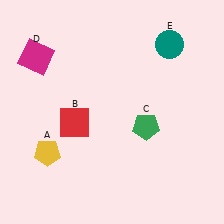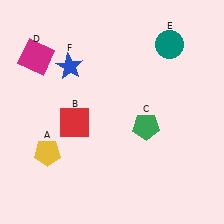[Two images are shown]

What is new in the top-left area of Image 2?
A blue star (F) was added in the top-left area of Image 2.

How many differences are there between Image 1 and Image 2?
There is 1 difference between the two images.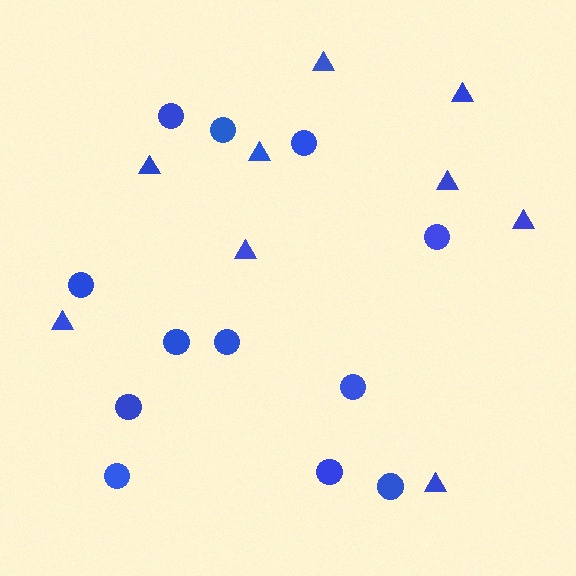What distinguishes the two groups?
There are 2 groups: one group of triangles (9) and one group of circles (12).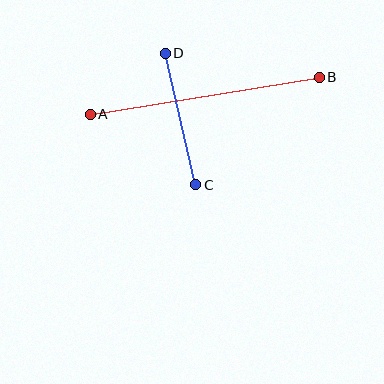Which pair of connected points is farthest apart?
Points A and B are farthest apart.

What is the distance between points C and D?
The distance is approximately 135 pixels.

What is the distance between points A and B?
The distance is approximately 232 pixels.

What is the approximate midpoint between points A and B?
The midpoint is at approximately (205, 96) pixels.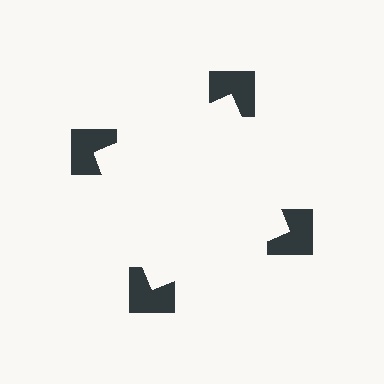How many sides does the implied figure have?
4 sides.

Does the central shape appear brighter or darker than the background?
It typically appears slightly brighter than the background, even though no actual brightness change is drawn.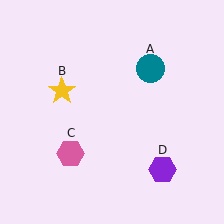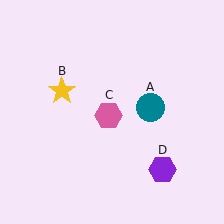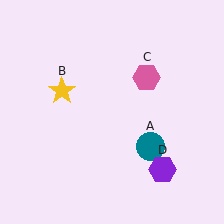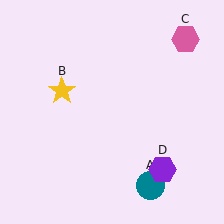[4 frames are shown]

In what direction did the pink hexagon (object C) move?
The pink hexagon (object C) moved up and to the right.